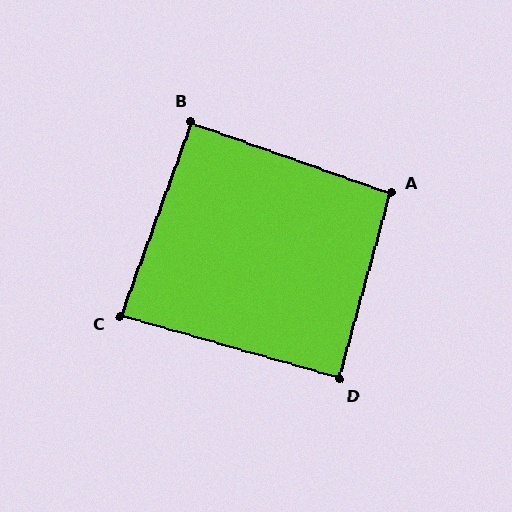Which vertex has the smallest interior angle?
C, at approximately 86 degrees.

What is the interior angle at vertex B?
Approximately 91 degrees (approximately right).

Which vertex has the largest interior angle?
A, at approximately 94 degrees.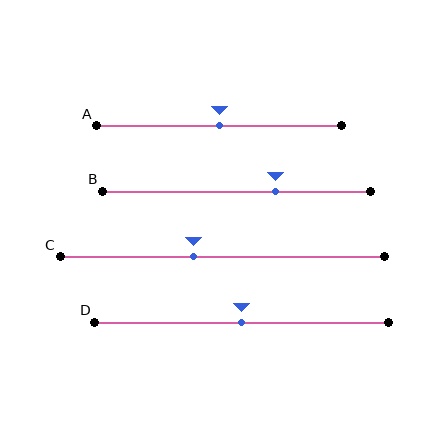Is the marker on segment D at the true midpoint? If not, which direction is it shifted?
Yes, the marker on segment D is at the true midpoint.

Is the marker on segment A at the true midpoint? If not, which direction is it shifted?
Yes, the marker on segment A is at the true midpoint.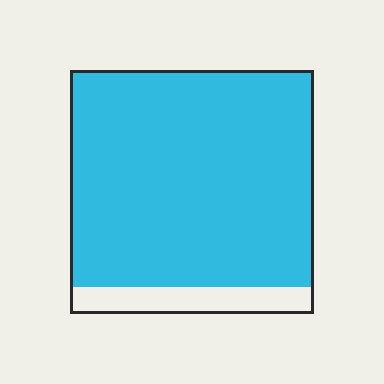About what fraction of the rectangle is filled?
About nine tenths (9/10).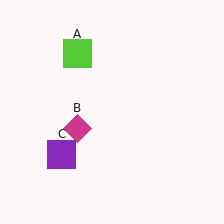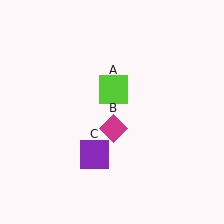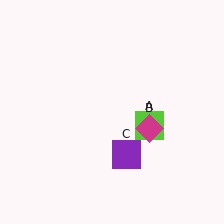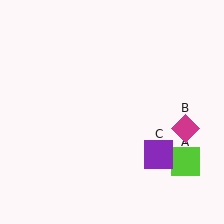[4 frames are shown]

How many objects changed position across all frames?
3 objects changed position: lime square (object A), magenta diamond (object B), purple square (object C).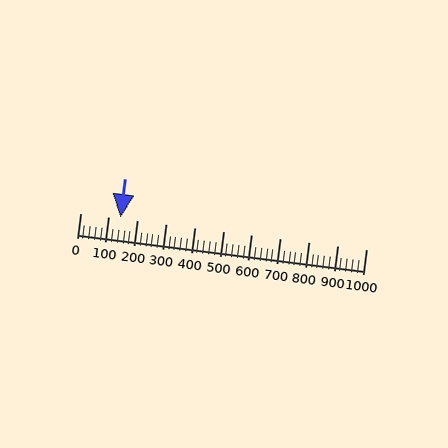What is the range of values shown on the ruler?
The ruler shows values from 0 to 1000.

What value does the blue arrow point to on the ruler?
The blue arrow points to approximately 140.